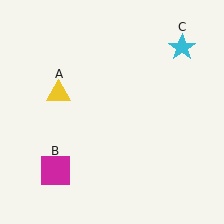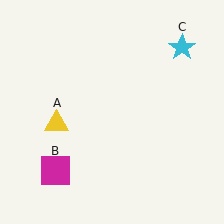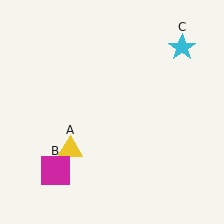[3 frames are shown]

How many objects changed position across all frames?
1 object changed position: yellow triangle (object A).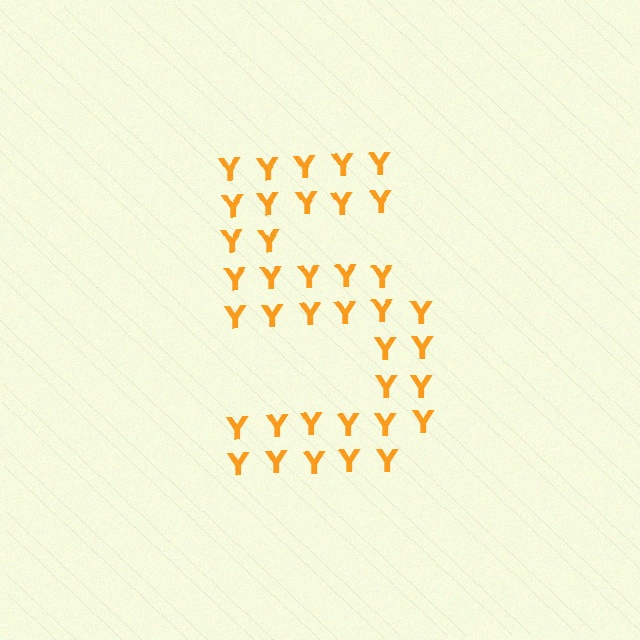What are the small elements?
The small elements are letter Y's.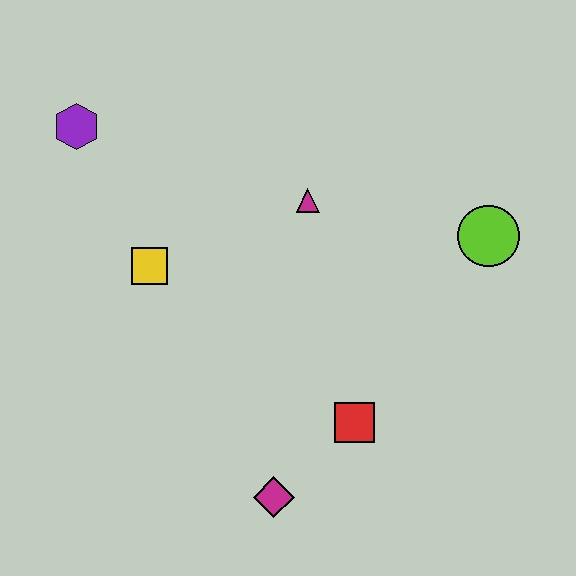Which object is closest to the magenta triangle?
The yellow square is closest to the magenta triangle.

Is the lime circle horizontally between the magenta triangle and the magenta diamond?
No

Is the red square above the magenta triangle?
No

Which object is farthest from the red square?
The purple hexagon is farthest from the red square.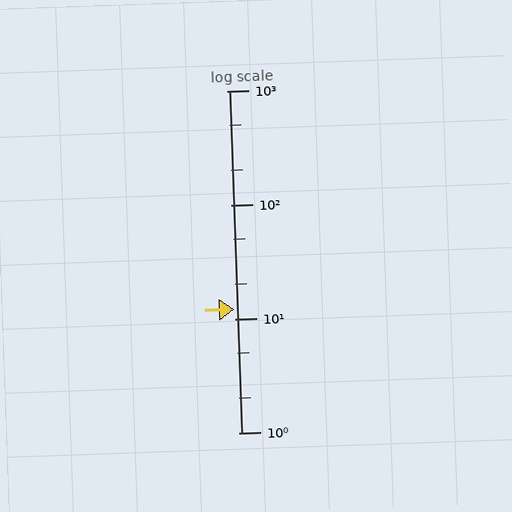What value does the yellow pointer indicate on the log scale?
The pointer indicates approximately 12.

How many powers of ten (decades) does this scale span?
The scale spans 3 decades, from 1 to 1000.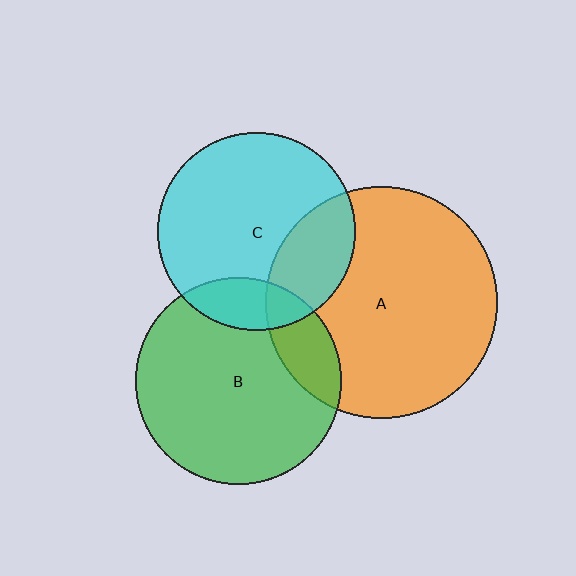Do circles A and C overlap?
Yes.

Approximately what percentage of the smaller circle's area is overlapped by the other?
Approximately 25%.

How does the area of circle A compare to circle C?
Approximately 1.4 times.